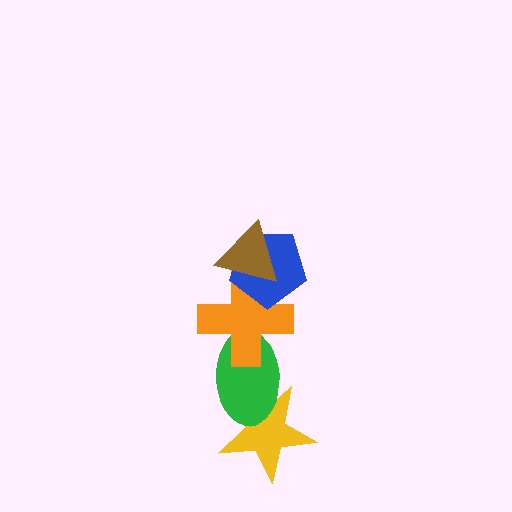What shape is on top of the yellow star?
The green ellipse is on top of the yellow star.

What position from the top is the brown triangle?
The brown triangle is 1st from the top.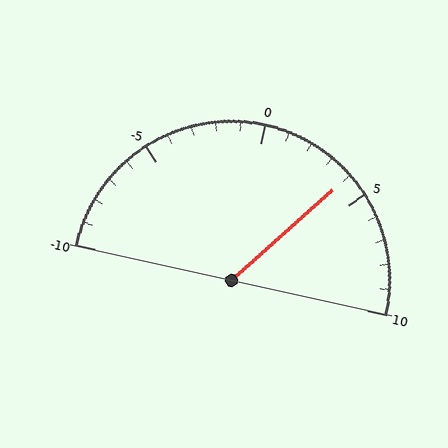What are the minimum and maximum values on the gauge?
The gauge ranges from -10 to 10.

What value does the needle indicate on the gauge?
The needle indicates approximately 4.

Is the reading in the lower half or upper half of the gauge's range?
The reading is in the upper half of the range (-10 to 10).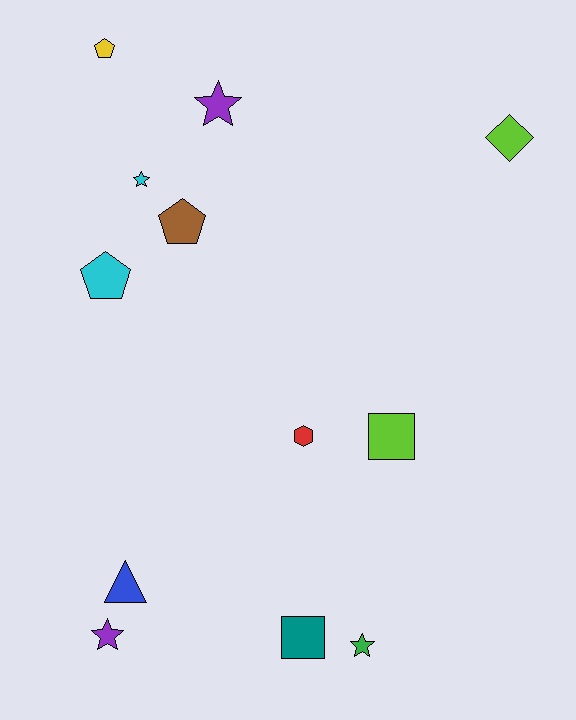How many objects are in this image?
There are 12 objects.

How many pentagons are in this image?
There are 3 pentagons.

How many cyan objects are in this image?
There are 2 cyan objects.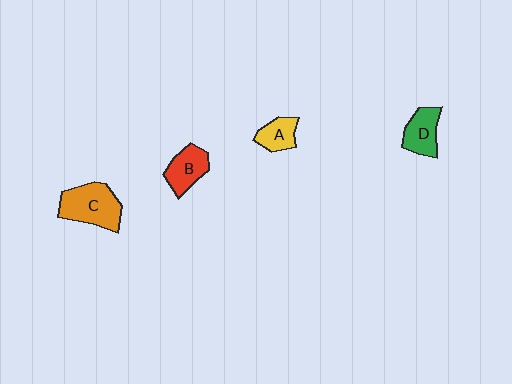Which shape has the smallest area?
Shape A (yellow).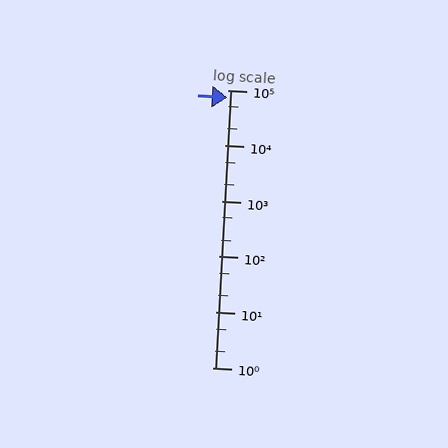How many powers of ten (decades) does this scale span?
The scale spans 5 decades, from 1 to 100000.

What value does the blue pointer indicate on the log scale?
The pointer indicates approximately 74000.